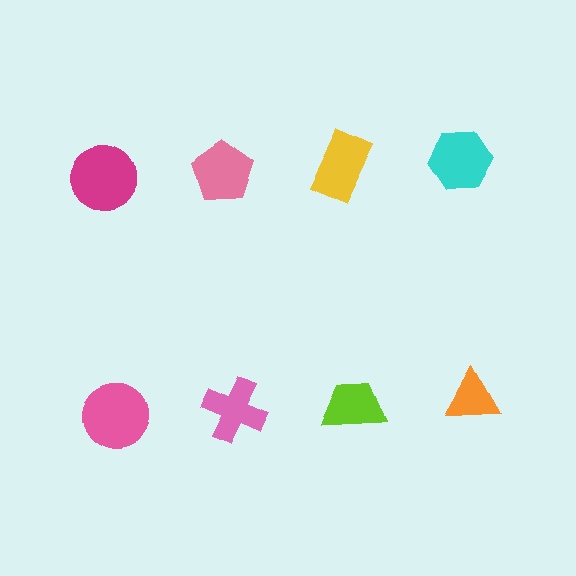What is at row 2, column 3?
A lime trapezoid.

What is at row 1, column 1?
A magenta circle.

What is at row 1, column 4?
A cyan hexagon.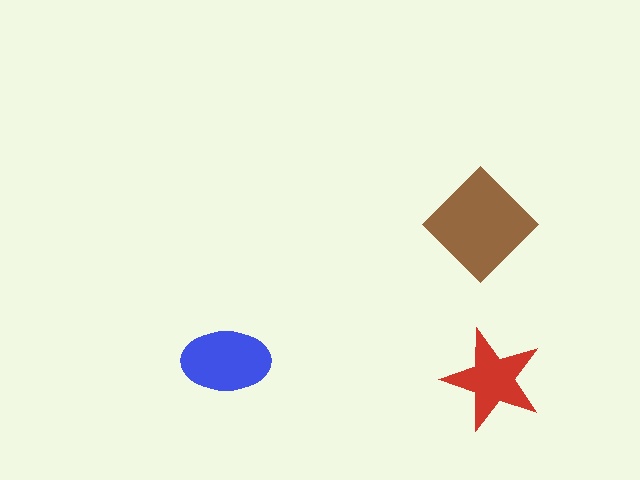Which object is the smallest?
The red star.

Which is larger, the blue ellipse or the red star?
The blue ellipse.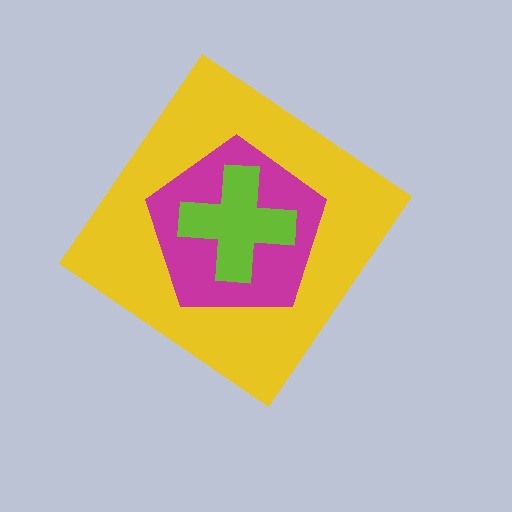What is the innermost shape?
The lime cross.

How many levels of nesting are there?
3.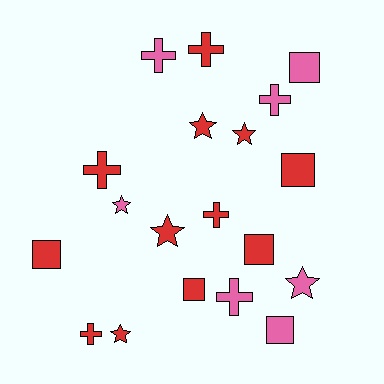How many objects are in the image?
There are 19 objects.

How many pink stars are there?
There are 2 pink stars.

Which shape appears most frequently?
Cross, with 7 objects.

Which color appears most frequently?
Red, with 12 objects.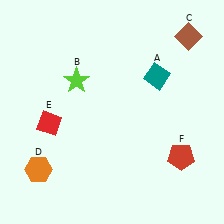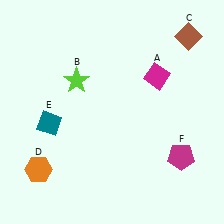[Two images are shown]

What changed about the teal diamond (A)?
In Image 1, A is teal. In Image 2, it changed to magenta.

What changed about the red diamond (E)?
In Image 1, E is red. In Image 2, it changed to teal.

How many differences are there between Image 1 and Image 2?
There are 3 differences between the two images.